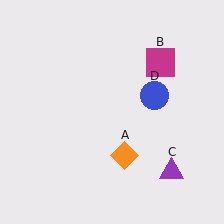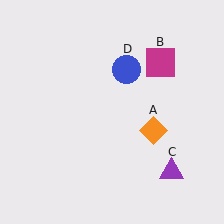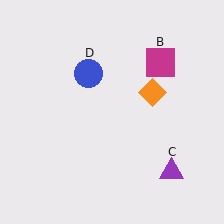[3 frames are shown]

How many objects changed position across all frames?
2 objects changed position: orange diamond (object A), blue circle (object D).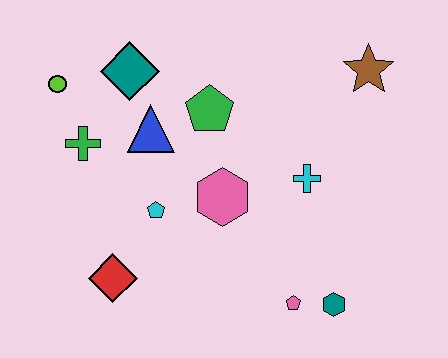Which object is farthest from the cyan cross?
The lime circle is farthest from the cyan cross.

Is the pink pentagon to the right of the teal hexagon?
No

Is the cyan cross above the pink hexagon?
Yes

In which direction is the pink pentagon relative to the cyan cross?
The pink pentagon is below the cyan cross.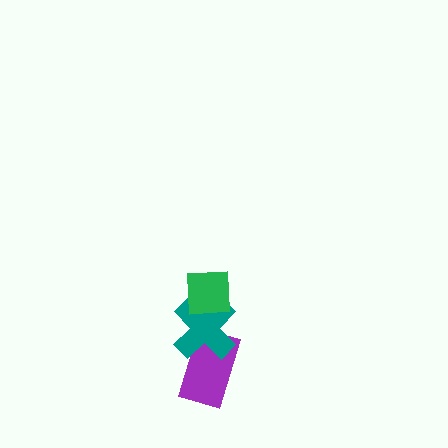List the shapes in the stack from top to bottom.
From top to bottom: the green square, the teal cross, the purple rectangle.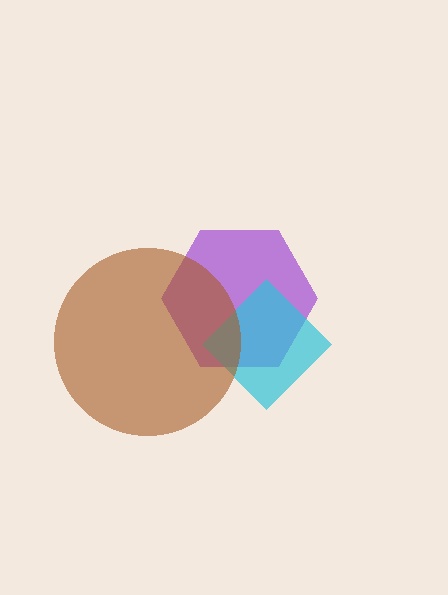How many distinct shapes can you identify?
There are 3 distinct shapes: a purple hexagon, a cyan diamond, a brown circle.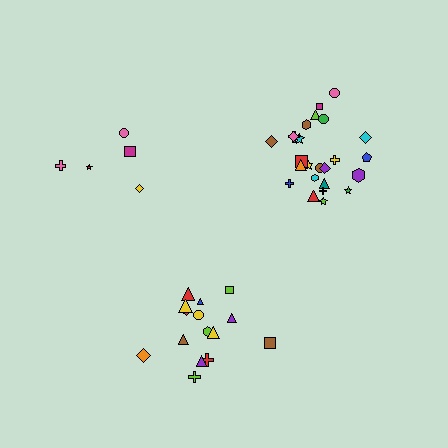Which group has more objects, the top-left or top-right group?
The top-right group.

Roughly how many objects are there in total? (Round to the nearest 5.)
Roughly 45 objects in total.